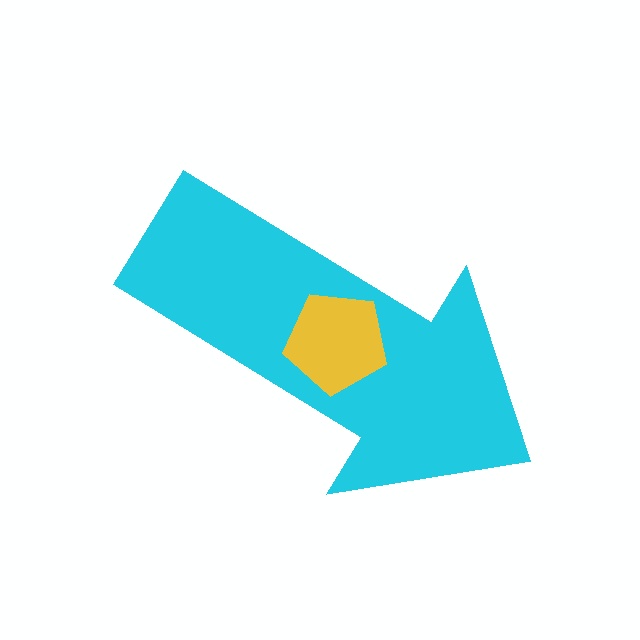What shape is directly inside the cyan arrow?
The yellow pentagon.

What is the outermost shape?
The cyan arrow.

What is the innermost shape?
The yellow pentagon.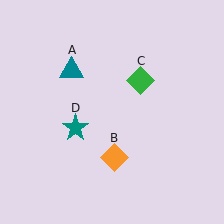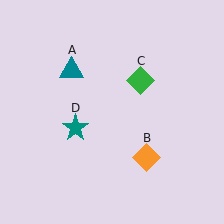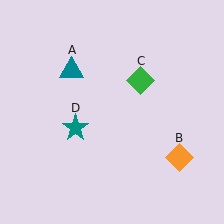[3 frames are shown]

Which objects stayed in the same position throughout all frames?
Teal triangle (object A) and green diamond (object C) and teal star (object D) remained stationary.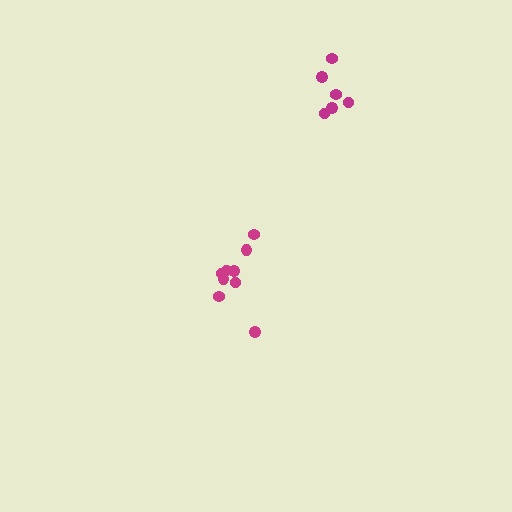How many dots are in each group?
Group 1: 6 dots, Group 2: 9 dots (15 total).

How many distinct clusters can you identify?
There are 2 distinct clusters.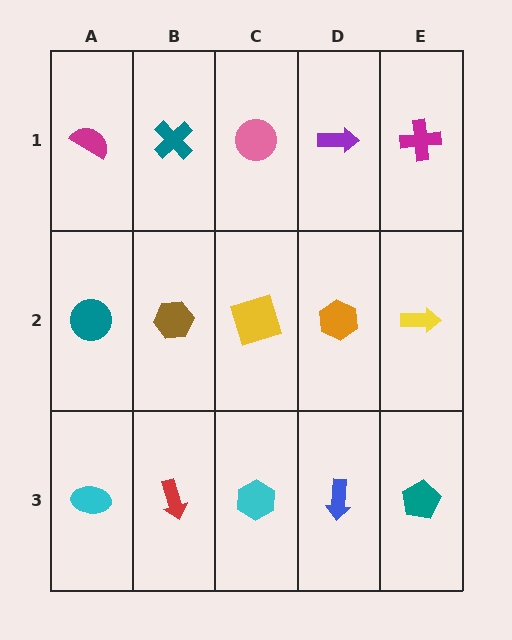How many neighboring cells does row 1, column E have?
2.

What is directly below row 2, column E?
A teal pentagon.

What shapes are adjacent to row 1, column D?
An orange hexagon (row 2, column D), a pink circle (row 1, column C), a magenta cross (row 1, column E).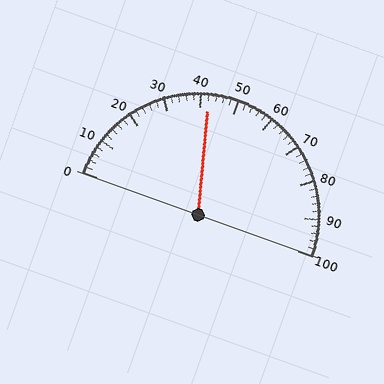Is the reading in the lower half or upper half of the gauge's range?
The reading is in the lower half of the range (0 to 100).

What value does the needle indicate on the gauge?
The needle indicates approximately 42.